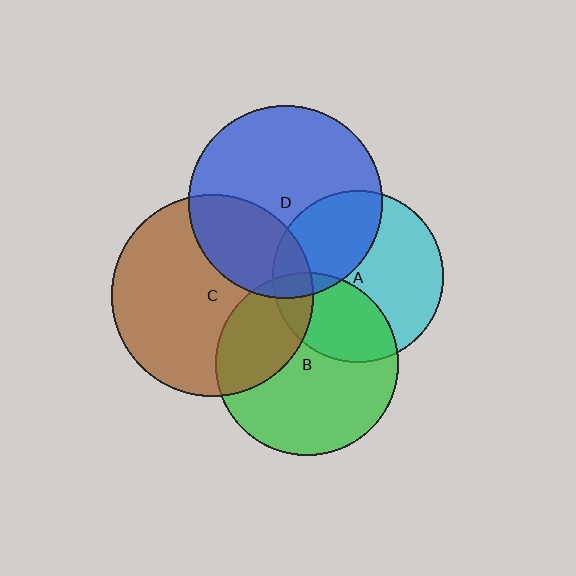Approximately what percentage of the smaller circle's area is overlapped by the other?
Approximately 35%.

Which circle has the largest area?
Circle C (brown).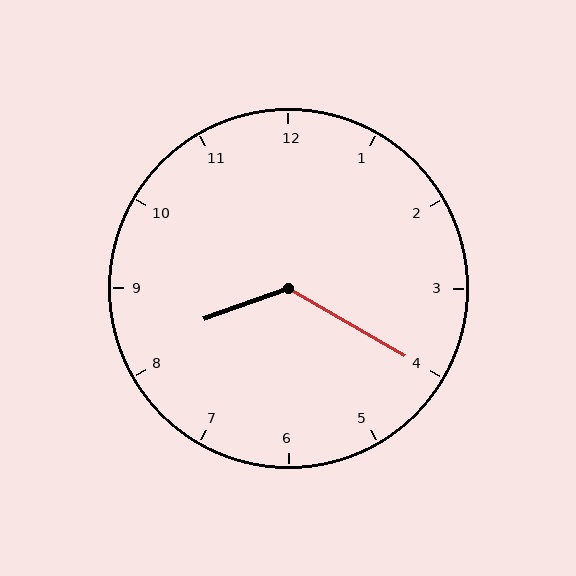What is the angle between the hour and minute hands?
Approximately 130 degrees.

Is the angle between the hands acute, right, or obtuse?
It is obtuse.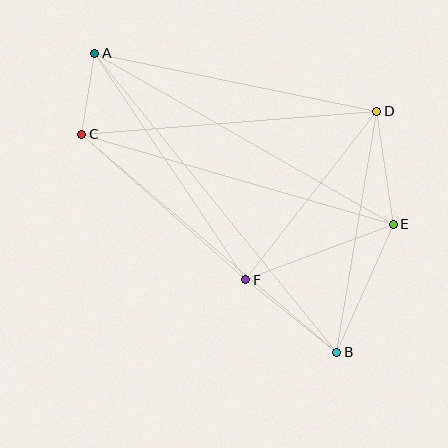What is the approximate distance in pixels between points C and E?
The distance between C and E is approximately 324 pixels.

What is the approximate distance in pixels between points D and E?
The distance between D and E is approximately 114 pixels.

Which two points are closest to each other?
Points A and C are closest to each other.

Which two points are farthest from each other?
Points A and B are farthest from each other.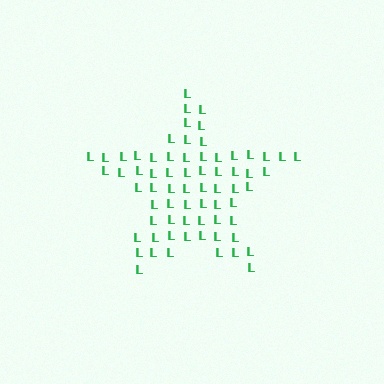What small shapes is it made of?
It is made of small letter L's.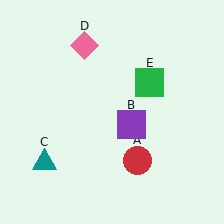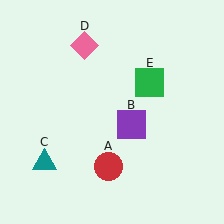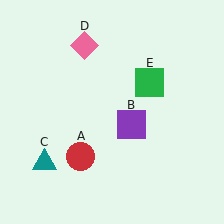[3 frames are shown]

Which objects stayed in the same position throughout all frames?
Purple square (object B) and teal triangle (object C) and pink diamond (object D) and green square (object E) remained stationary.